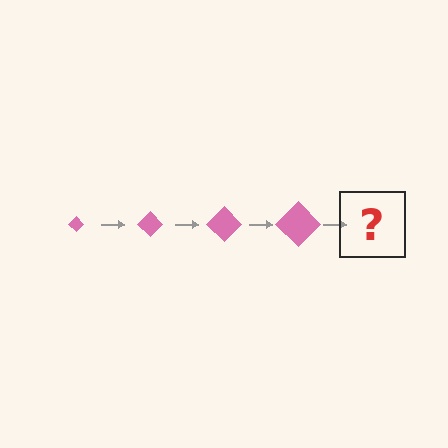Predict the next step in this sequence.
The next step is a pink diamond, larger than the previous one.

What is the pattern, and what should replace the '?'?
The pattern is that the diamond gets progressively larger each step. The '?' should be a pink diamond, larger than the previous one.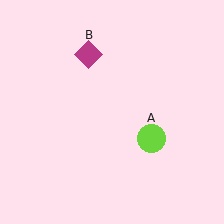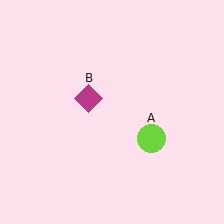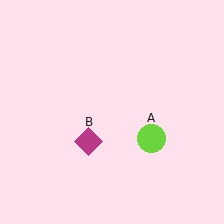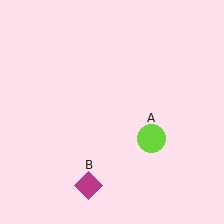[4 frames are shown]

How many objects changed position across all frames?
1 object changed position: magenta diamond (object B).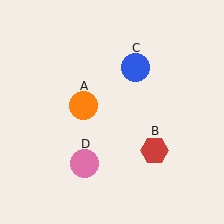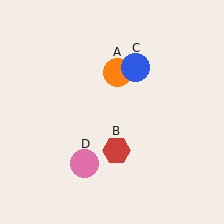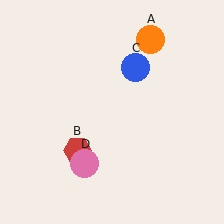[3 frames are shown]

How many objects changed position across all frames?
2 objects changed position: orange circle (object A), red hexagon (object B).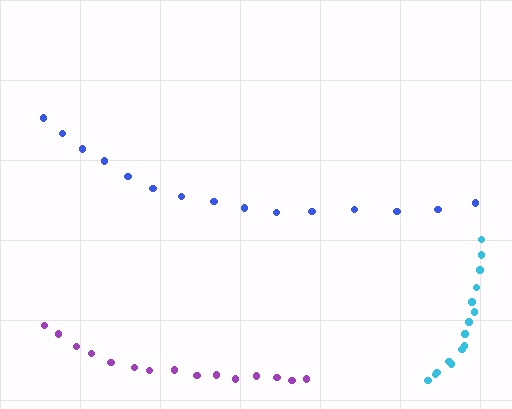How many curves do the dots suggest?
There are 3 distinct paths.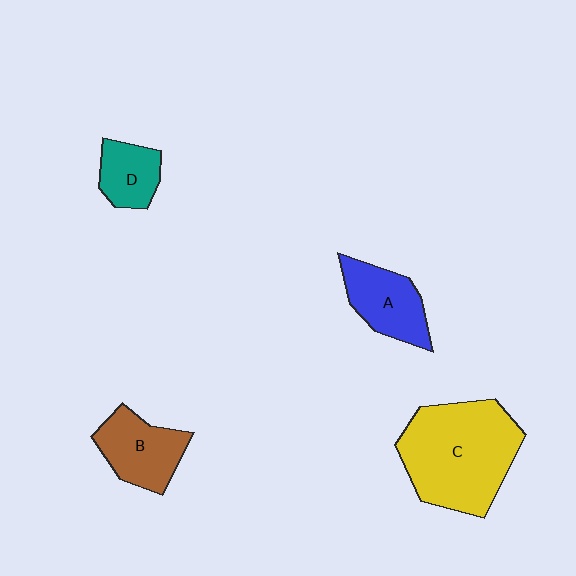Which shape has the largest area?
Shape C (yellow).